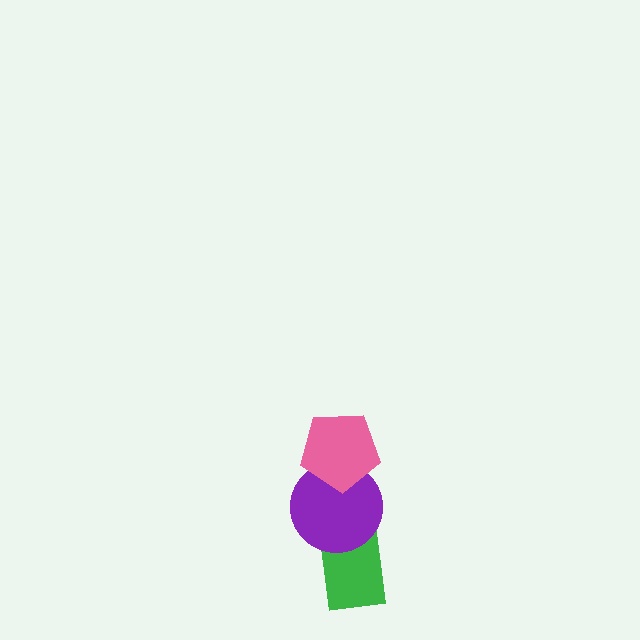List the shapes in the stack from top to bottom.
From top to bottom: the pink pentagon, the purple circle, the green rectangle.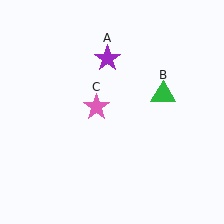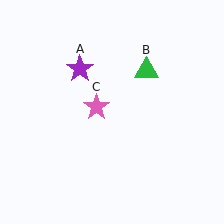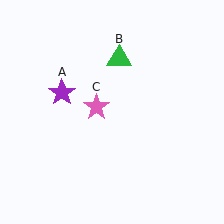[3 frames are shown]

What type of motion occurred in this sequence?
The purple star (object A), green triangle (object B) rotated counterclockwise around the center of the scene.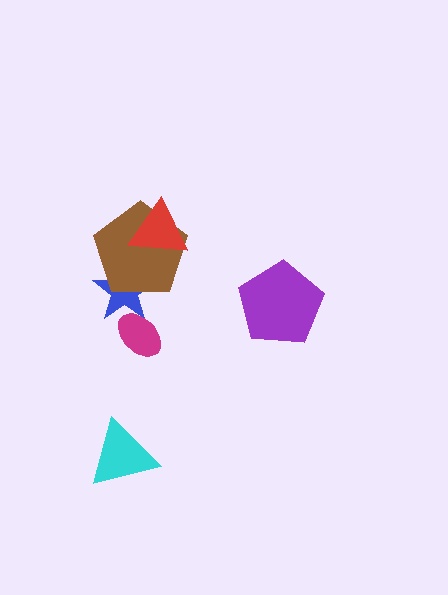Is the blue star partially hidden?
Yes, it is partially covered by another shape.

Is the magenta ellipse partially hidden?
No, no other shape covers it.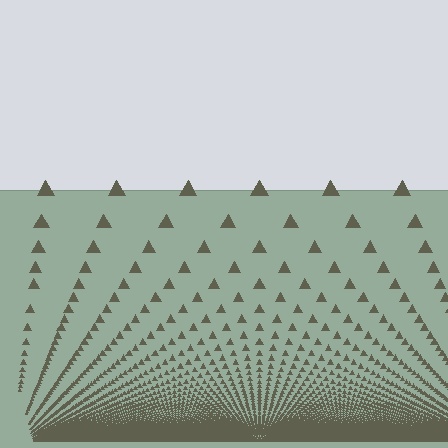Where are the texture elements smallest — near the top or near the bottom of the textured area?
Near the bottom.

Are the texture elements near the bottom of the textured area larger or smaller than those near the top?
Smaller. The gradient is inverted — elements near the bottom are smaller and denser.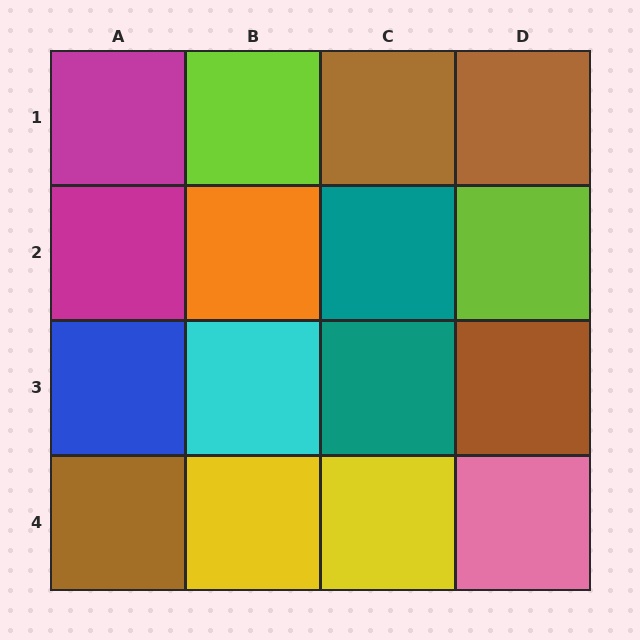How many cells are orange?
1 cell is orange.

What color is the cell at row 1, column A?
Magenta.